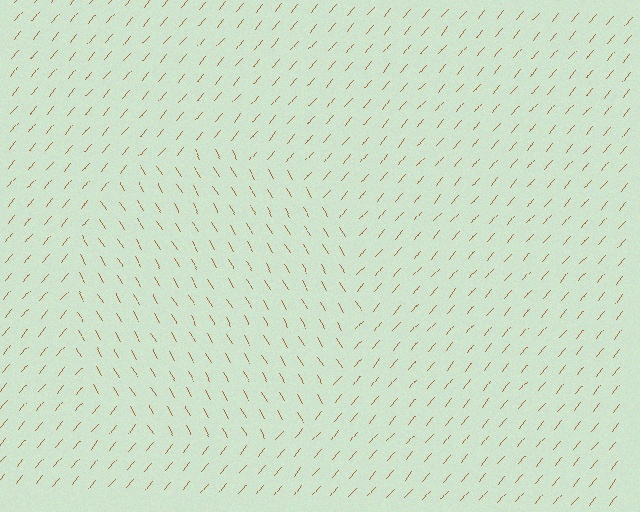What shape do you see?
I see a circle.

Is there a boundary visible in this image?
Yes, there is a texture boundary formed by a change in line orientation.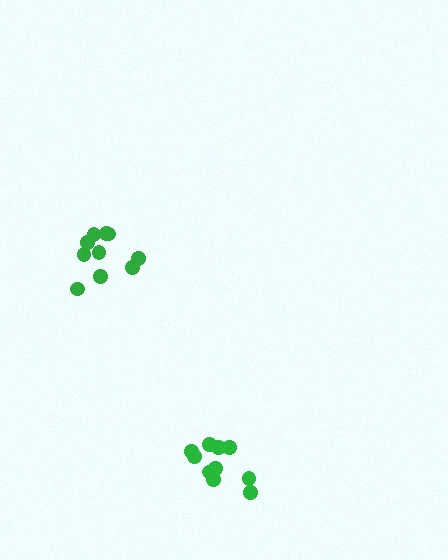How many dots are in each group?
Group 1: 10 dots, Group 2: 10 dots (20 total).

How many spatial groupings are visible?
There are 2 spatial groupings.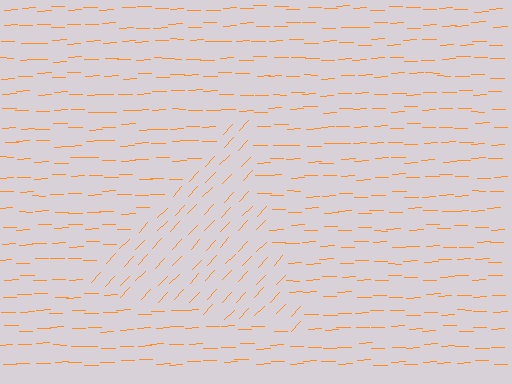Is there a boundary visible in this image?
Yes, there is a texture boundary formed by a change in line orientation.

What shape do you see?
I see a triangle.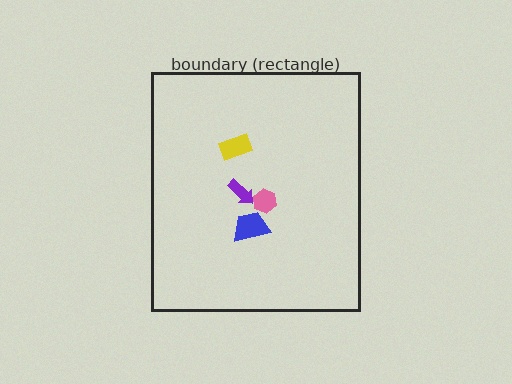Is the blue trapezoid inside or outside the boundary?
Inside.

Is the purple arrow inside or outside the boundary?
Inside.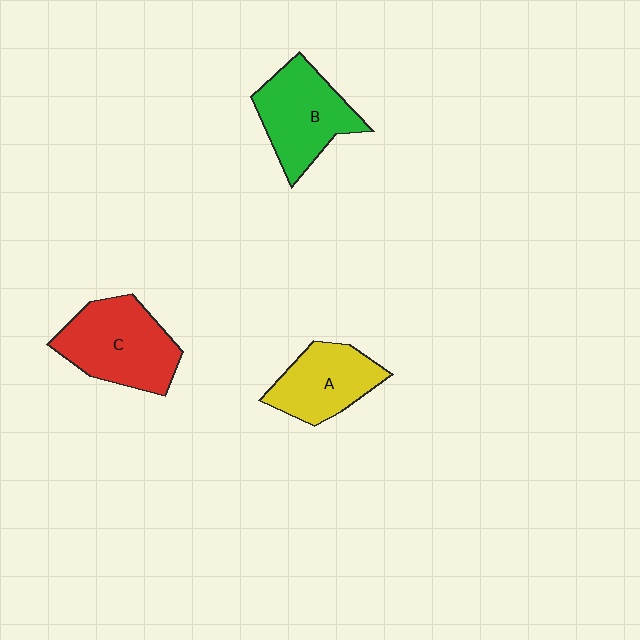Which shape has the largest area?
Shape C (red).